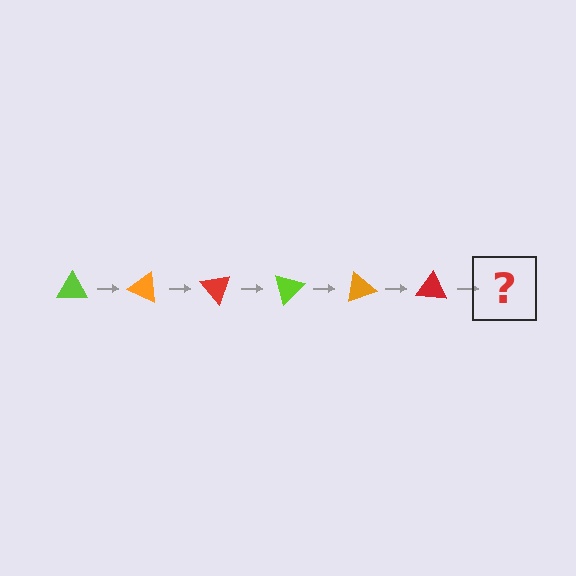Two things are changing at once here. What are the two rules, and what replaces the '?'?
The two rules are that it rotates 25 degrees each step and the color cycles through lime, orange, and red. The '?' should be a lime triangle, rotated 150 degrees from the start.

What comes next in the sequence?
The next element should be a lime triangle, rotated 150 degrees from the start.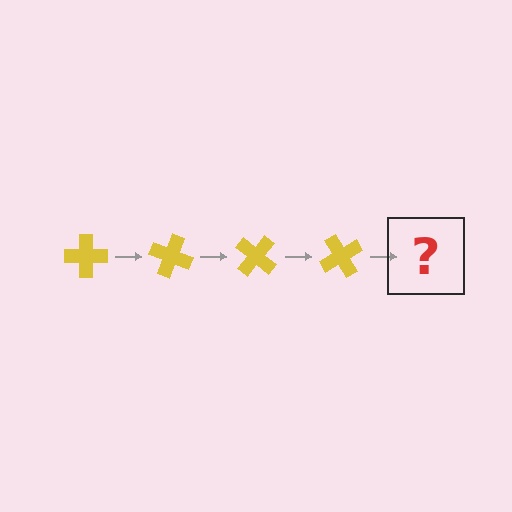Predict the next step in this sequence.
The next step is a yellow cross rotated 80 degrees.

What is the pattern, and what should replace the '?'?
The pattern is that the cross rotates 20 degrees each step. The '?' should be a yellow cross rotated 80 degrees.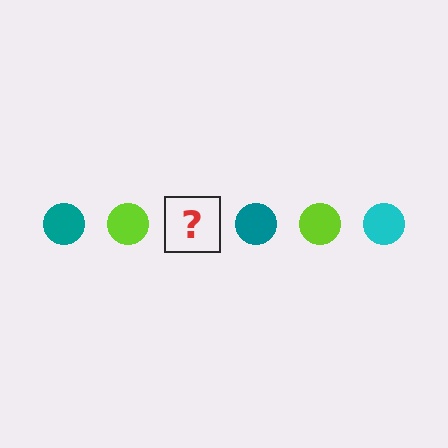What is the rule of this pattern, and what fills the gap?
The rule is that the pattern cycles through teal, lime, cyan circles. The gap should be filled with a cyan circle.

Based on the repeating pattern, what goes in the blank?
The blank should be a cyan circle.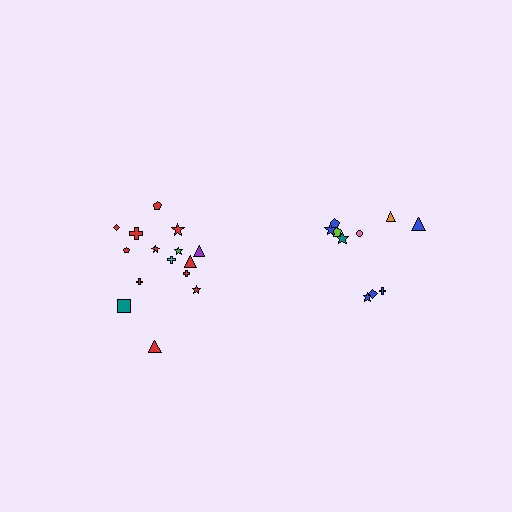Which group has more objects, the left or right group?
The left group.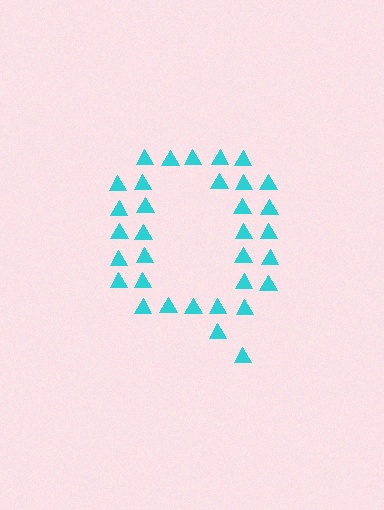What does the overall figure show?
The overall figure shows the letter Q.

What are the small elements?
The small elements are triangles.